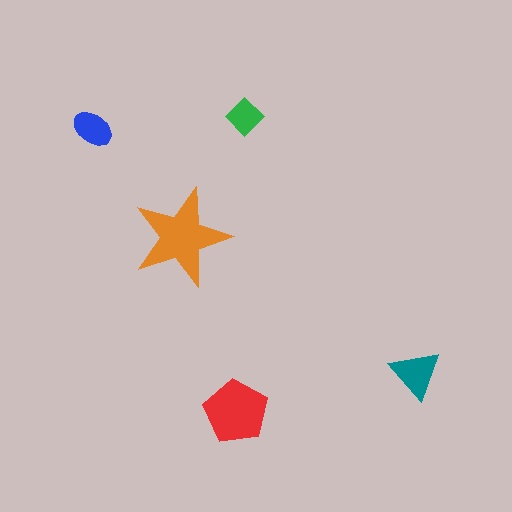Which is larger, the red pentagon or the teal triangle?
The red pentagon.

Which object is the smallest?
The green diamond.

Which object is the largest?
The orange star.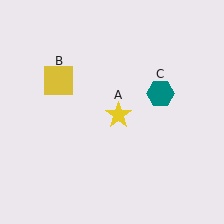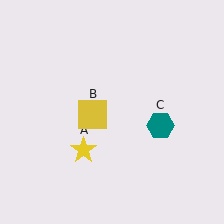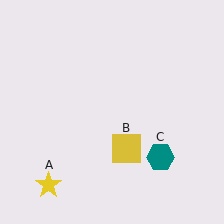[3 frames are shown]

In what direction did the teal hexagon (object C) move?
The teal hexagon (object C) moved down.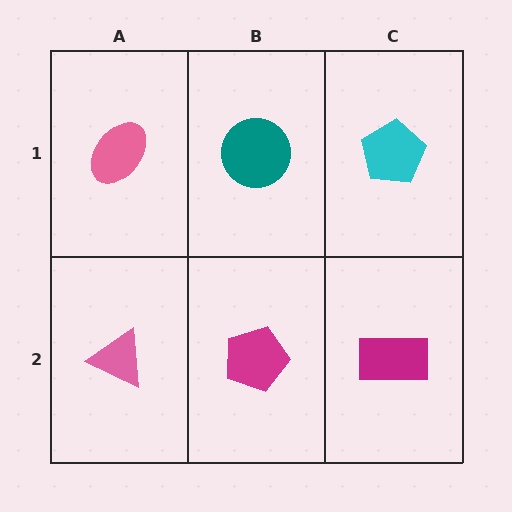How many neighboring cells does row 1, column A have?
2.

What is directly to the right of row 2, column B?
A magenta rectangle.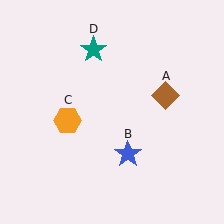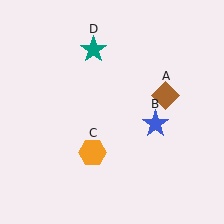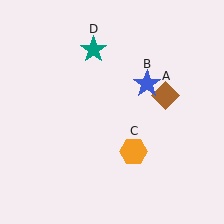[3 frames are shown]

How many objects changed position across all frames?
2 objects changed position: blue star (object B), orange hexagon (object C).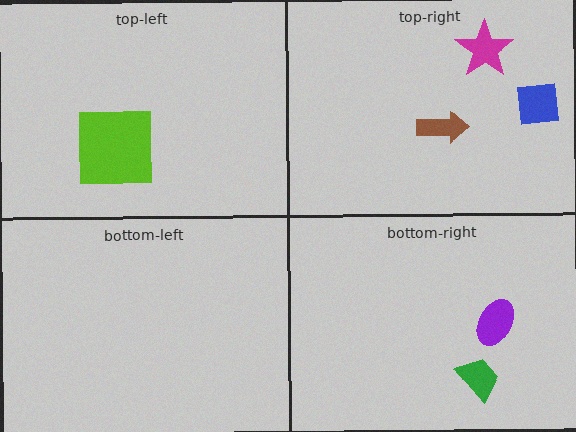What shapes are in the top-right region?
The brown arrow, the blue square, the magenta star.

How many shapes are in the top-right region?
3.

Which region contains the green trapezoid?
The bottom-right region.